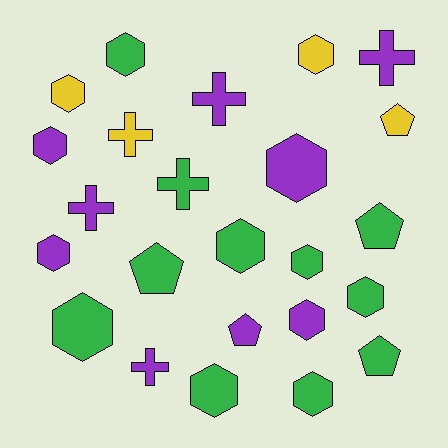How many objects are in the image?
There are 24 objects.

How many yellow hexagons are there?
There are 2 yellow hexagons.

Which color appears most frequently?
Green, with 11 objects.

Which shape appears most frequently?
Hexagon, with 13 objects.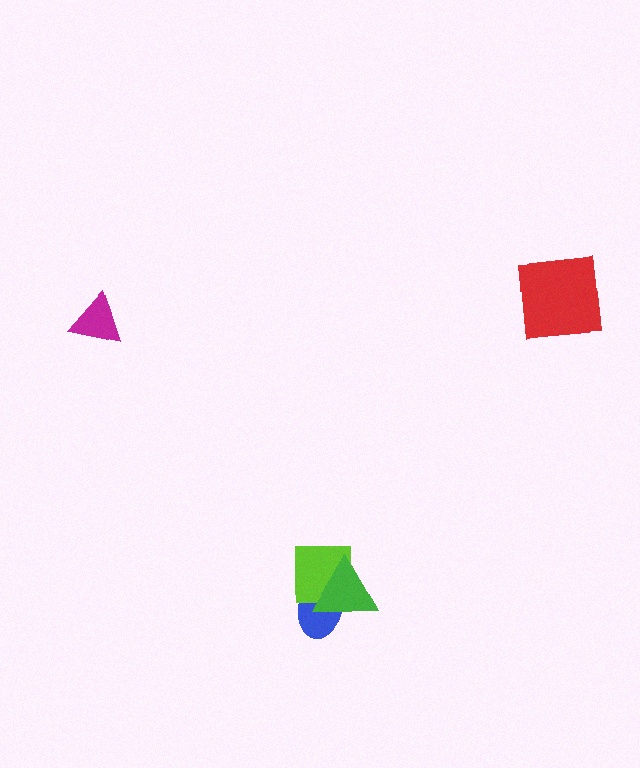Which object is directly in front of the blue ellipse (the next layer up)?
The lime square is directly in front of the blue ellipse.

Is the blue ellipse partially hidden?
Yes, it is partially covered by another shape.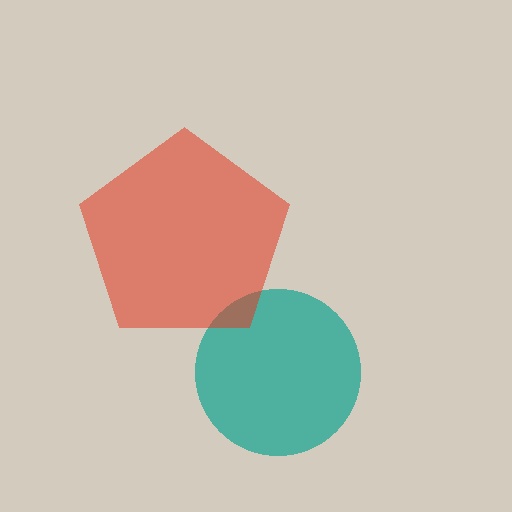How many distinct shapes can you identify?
There are 2 distinct shapes: a teal circle, a red pentagon.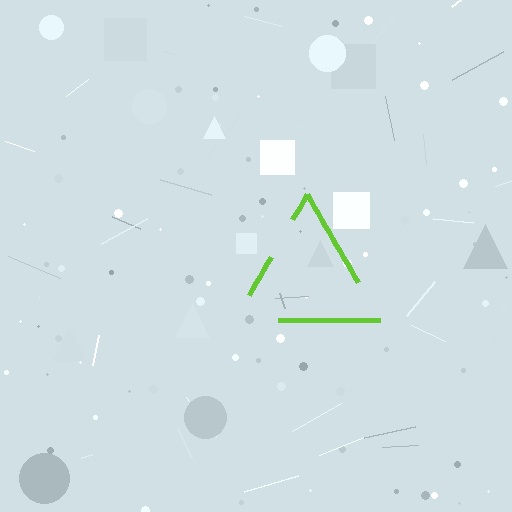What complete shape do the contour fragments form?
The contour fragments form a triangle.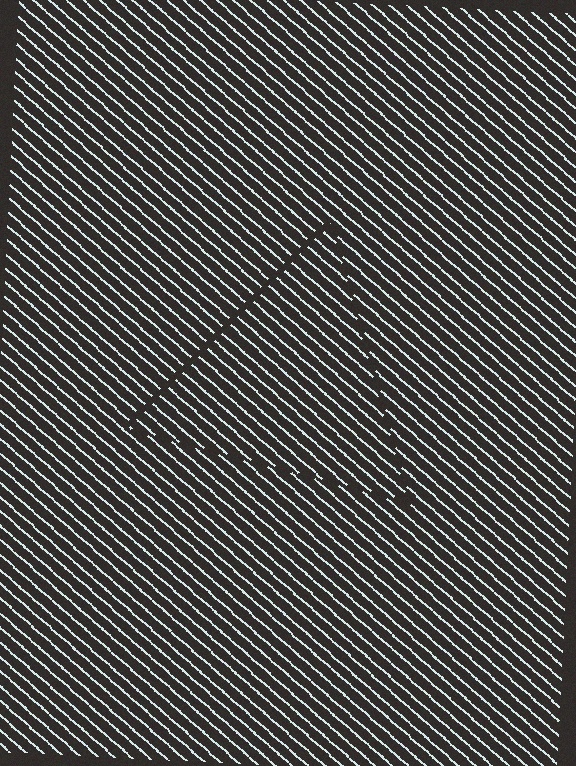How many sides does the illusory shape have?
3 sides — the line-ends trace a triangle.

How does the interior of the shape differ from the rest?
The interior of the shape contains the same grating, shifted by half a period — the contour is defined by the phase discontinuity where line-ends from the inner and outer gratings abut.